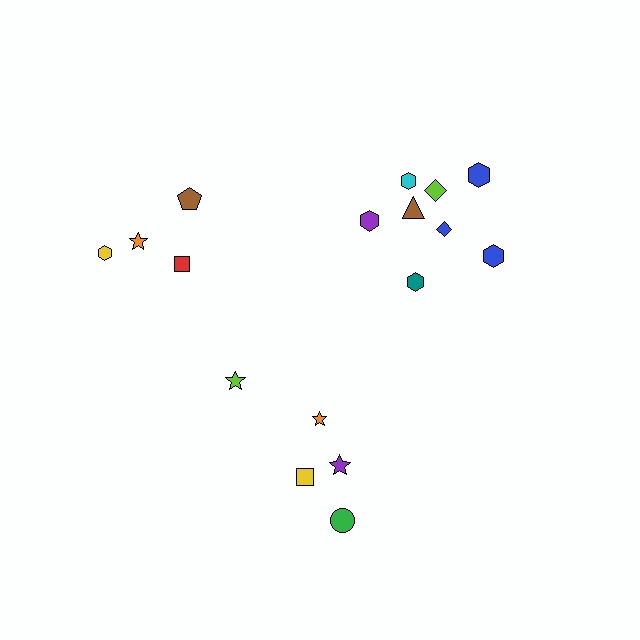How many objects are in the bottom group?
There are 5 objects.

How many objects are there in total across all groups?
There are 17 objects.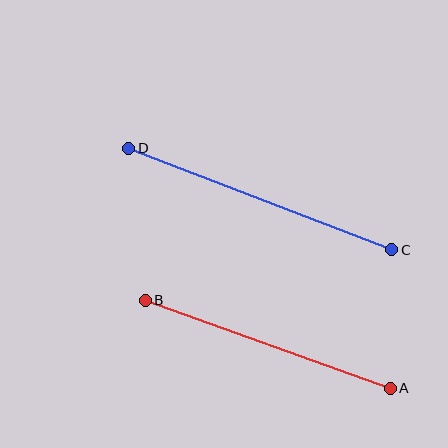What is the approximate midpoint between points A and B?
The midpoint is at approximately (268, 344) pixels.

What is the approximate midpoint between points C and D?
The midpoint is at approximately (260, 199) pixels.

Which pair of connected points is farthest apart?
Points C and D are farthest apart.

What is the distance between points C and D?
The distance is approximately 282 pixels.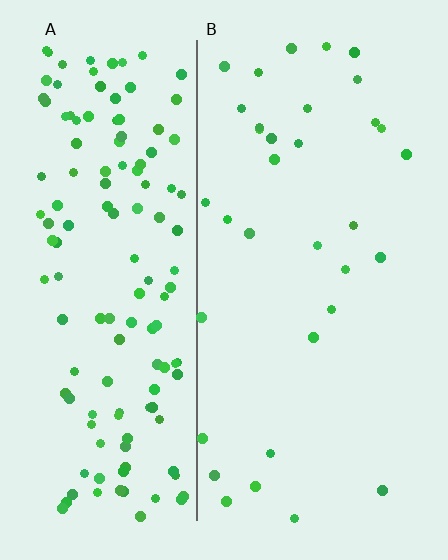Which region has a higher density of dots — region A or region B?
A (the left).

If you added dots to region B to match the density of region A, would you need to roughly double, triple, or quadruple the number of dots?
Approximately quadruple.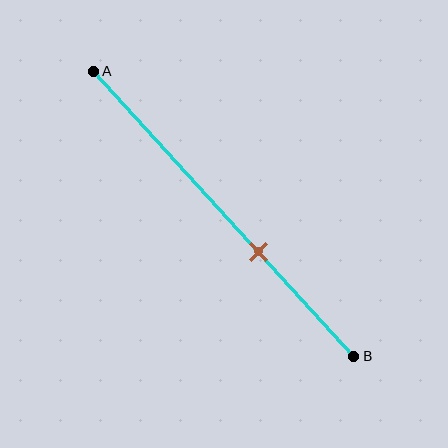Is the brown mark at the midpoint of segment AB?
No, the mark is at about 65% from A, not at the 50% midpoint.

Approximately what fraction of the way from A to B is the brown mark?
The brown mark is approximately 65% of the way from A to B.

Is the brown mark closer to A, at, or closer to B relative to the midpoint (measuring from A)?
The brown mark is closer to point B than the midpoint of segment AB.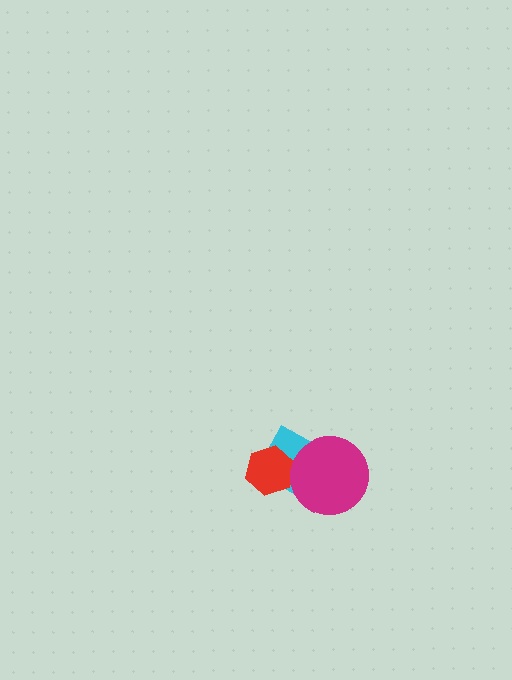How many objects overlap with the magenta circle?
1 object overlaps with the magenta circle.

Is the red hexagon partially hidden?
No, no other shape covers it.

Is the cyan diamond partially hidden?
Yes, it is partially covered by another shape.